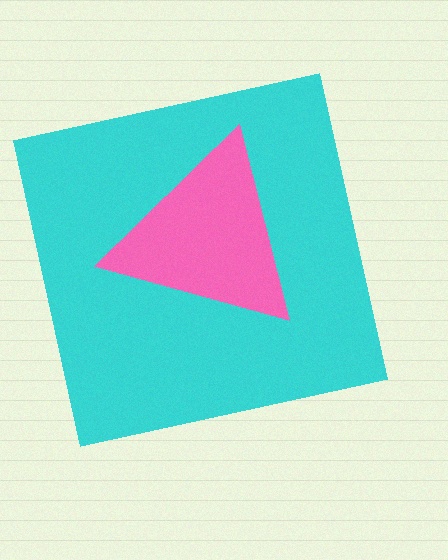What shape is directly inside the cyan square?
The pink triangle.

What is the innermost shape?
The pink triangle.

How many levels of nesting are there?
2.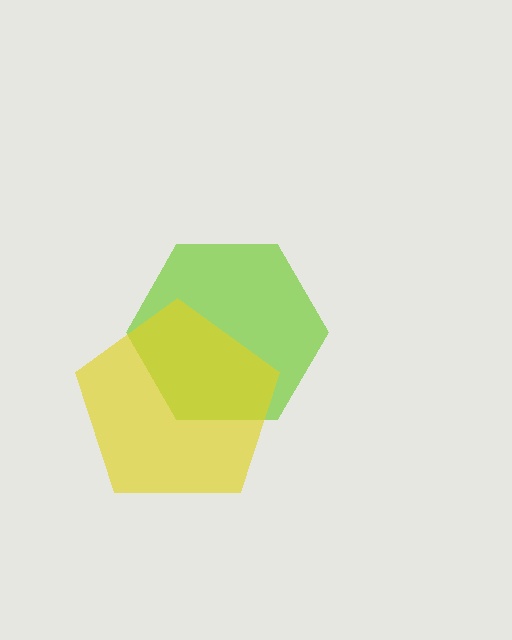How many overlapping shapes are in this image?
There are 2 overlapping shapes in the image.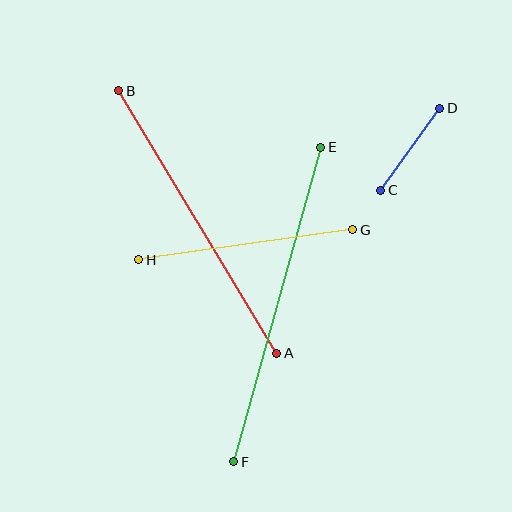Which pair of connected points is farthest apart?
Points E and F are farthest apart.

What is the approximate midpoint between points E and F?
The midpoint is at approximately (277, 304) pixels.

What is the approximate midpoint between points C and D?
The midpoint is at approximately (410, 149) pixels.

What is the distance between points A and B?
The distance is approximately 306 pixels.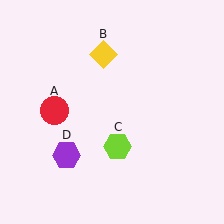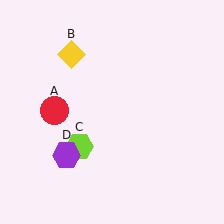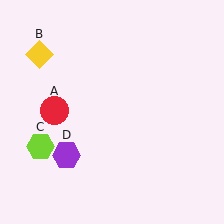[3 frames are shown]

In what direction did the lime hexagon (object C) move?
The lime hexagon (object C) moved left.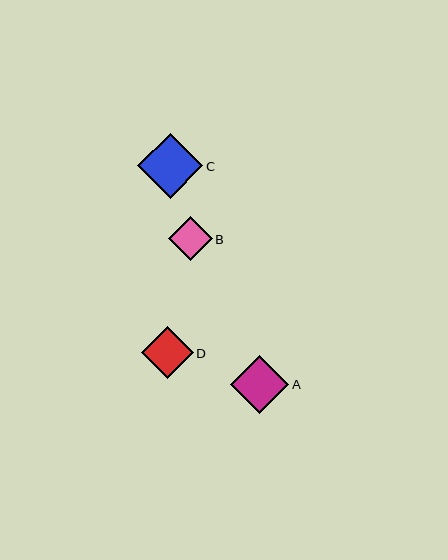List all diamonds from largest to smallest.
From largest to smallest: C, A, D, B.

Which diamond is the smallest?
Diamond B is the smallest with a size of approximately 44 pixels.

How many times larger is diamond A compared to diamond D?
Diamond A is approximately 1.1 times the size of diamond D.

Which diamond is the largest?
Diamond C is the largest with a size of approximately 65 pixels.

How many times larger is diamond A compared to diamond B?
Diamond A is approximately 1.3 times the size of diamond B.